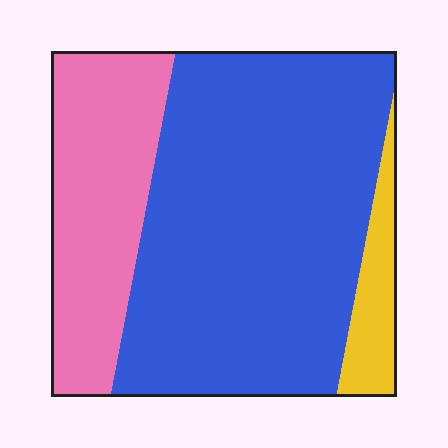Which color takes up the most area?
Blue, at roughly 65%.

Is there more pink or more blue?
Blue.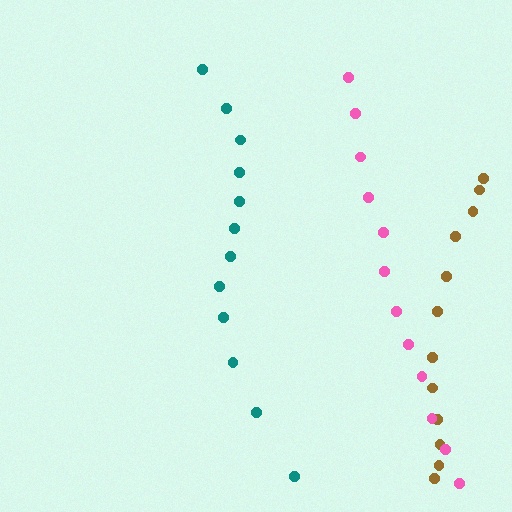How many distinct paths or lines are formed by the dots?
There are 3 distinct paths.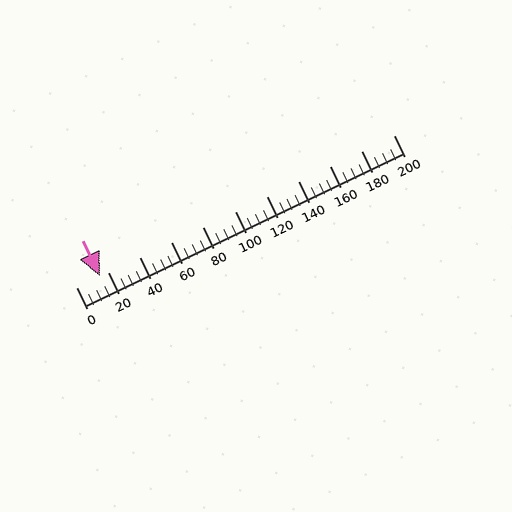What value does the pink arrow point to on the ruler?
The pink arrow points to approximately 15.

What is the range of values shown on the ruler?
The ruler shows values from 0 to 200.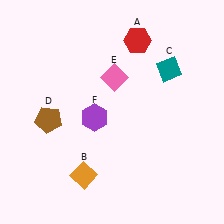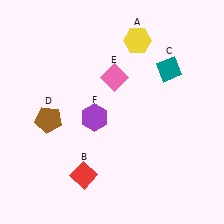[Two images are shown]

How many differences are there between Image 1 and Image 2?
There are 2 differences between the two images.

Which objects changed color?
A changed from red to yellow. B changed from orange to red.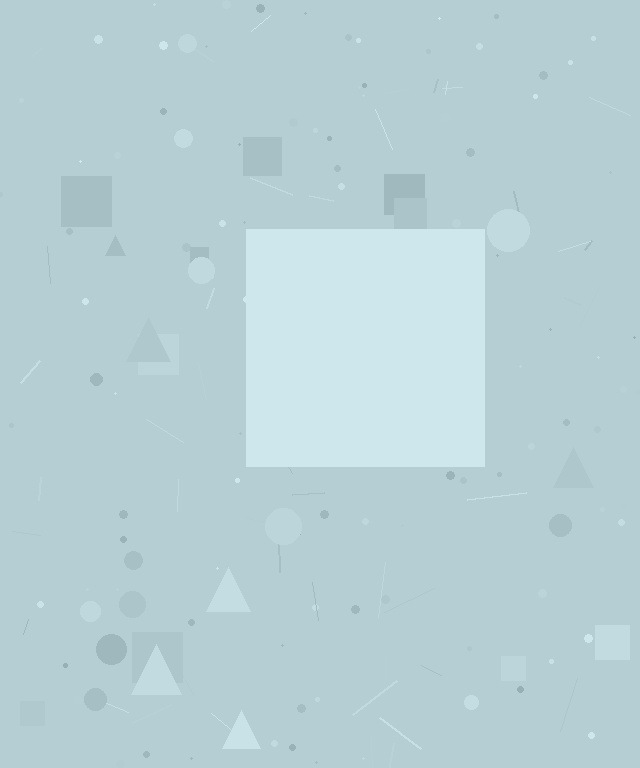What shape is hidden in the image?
A square is hidden in the image.